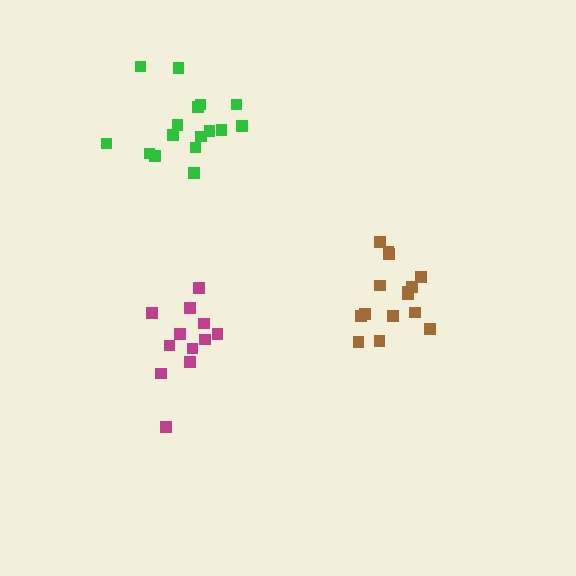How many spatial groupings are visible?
There are 3 spatial groupings.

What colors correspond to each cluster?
The clusters are colored: brown, green, magenta.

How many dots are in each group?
Group 1: 16 dots, Group 2: 16 dots, Group 3: 12 dots (44 total).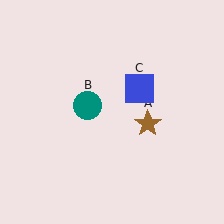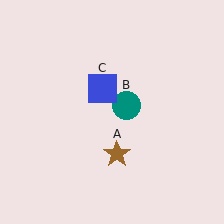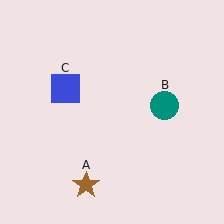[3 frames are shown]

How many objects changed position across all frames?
3 objects changed position: brown star (object A), teal circle (object B), blue square (object C).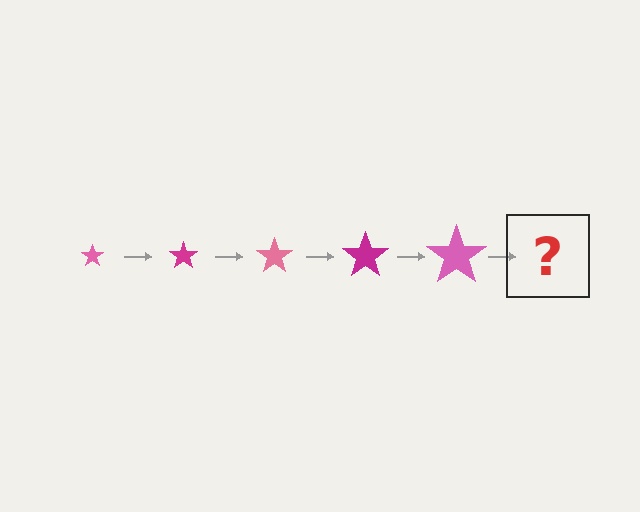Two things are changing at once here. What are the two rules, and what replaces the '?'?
The two rules are that the star grows larger each step and the color cycles through pink and magenta. The '?' should be a magenta star, larger than the previous one.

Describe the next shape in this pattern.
It should be a magenta star, larger than the previous one.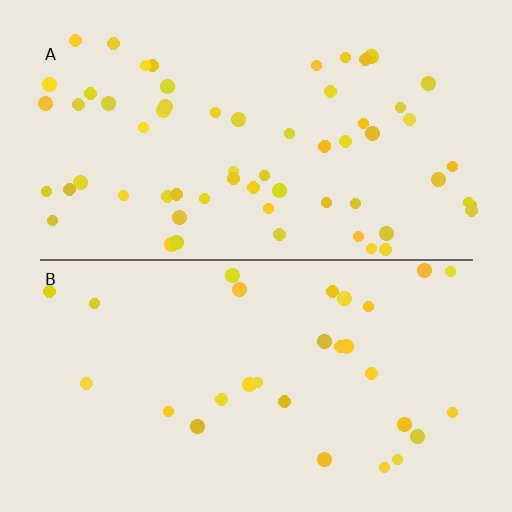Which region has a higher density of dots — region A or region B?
A (the top).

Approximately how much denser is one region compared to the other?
Approximately 2.2× — region A over region B.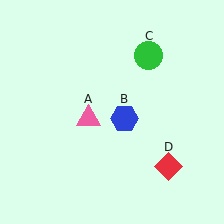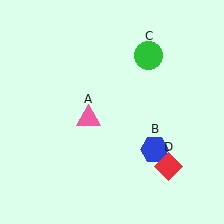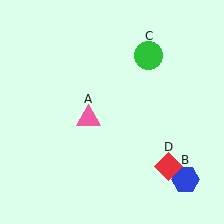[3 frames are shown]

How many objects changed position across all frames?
1 object changed position: blue hexagon (object B).